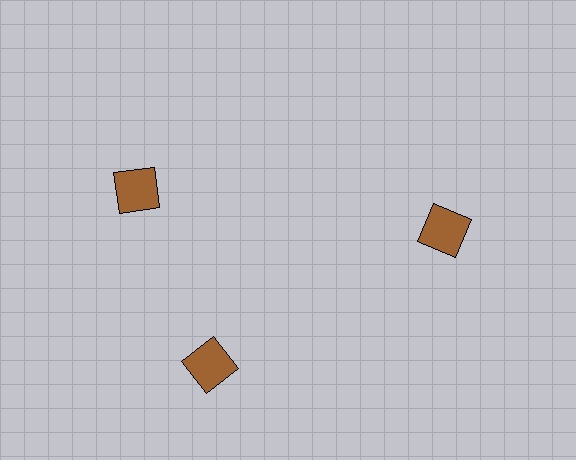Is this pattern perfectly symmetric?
No. The 3 brown squares are arranged in a ring, but one element near the 11 o'clock position is rotated out of alignment along the ring, breaking the 3-fold rotational symmetry.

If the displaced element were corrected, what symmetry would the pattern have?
It would have 3-fold rotational symmetry — the pattern would map onto itself every 120 degrees.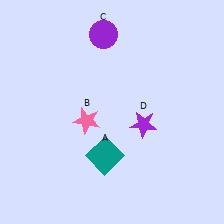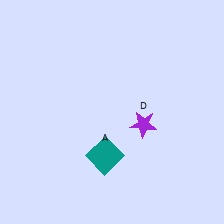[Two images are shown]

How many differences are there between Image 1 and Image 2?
There are 2 differences between the two images.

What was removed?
The pink star (B), the purple circle (C) were removed in Image 2.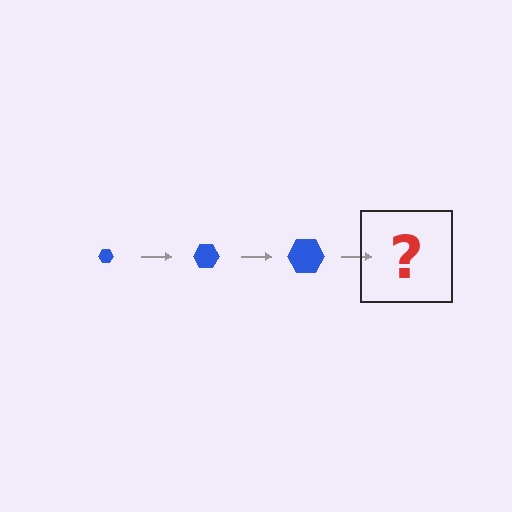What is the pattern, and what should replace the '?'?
The pattern is that the hexagon gets progressively larger each step. The '?' should be a blue hexagon, larger than the previous one.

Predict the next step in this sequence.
The next step is a blue hexagon, larger than the previous one.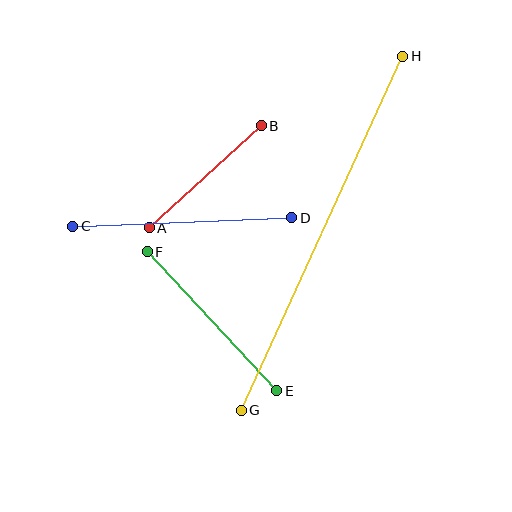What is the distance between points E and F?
The distance is approximately 190 pixels.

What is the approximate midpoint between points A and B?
The midpoint is at approximately (205, 177) pixels.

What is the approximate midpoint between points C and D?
The midpoint is at approximately (182, 222) pixels.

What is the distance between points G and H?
The distance is approximately 389 pixels.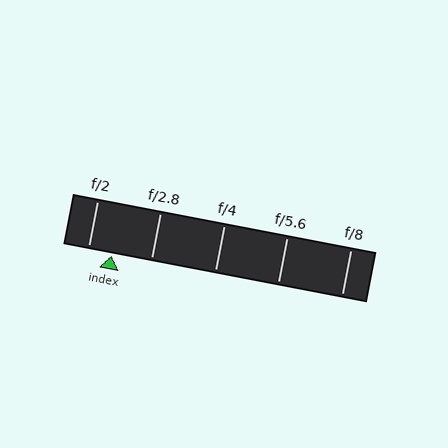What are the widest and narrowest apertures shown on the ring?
The widest aperture shown is f/2 and the narrowest is f/8.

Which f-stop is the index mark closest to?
The index mark is closest to f/2.